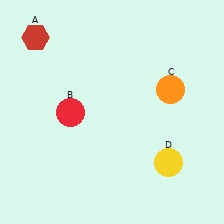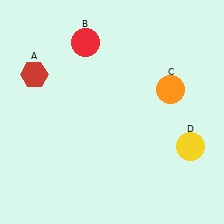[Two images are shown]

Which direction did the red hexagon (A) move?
The red hexagon (A) moved down.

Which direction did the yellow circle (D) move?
The yellow circle (D) moved right.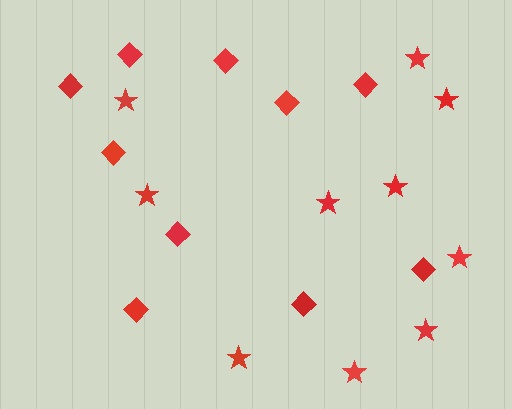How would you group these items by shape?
There are 2 groups: one group of diamonds (10) and one group of stars (10).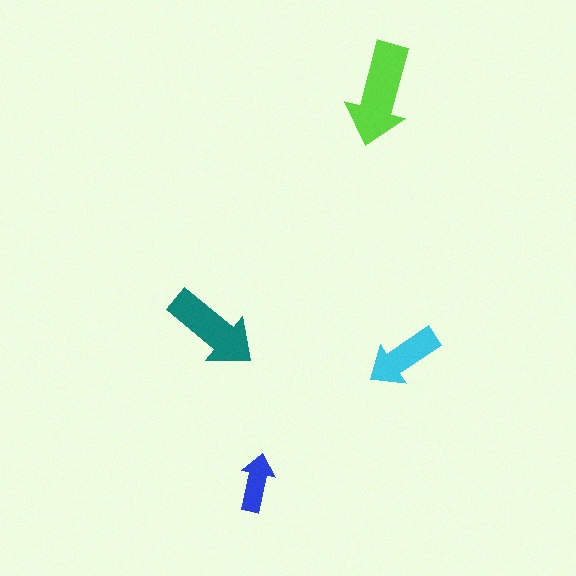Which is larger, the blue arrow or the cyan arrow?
The cyan one.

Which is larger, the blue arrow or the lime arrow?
The lime one.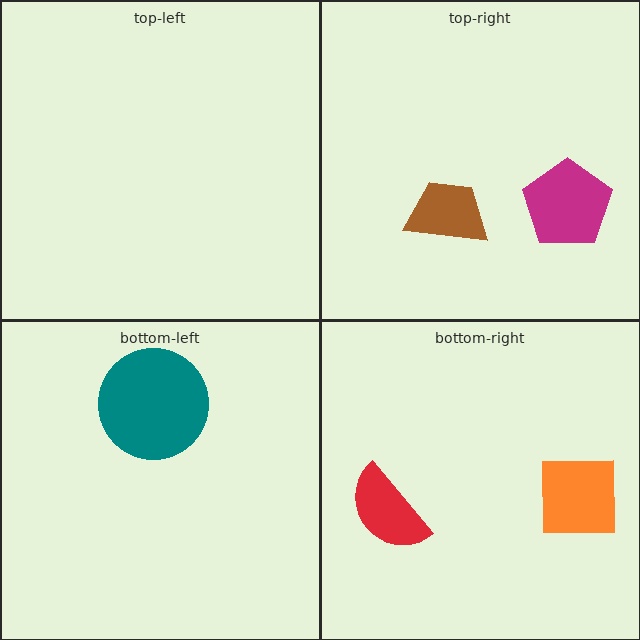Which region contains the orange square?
The bottom-right region.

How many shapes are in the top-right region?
2.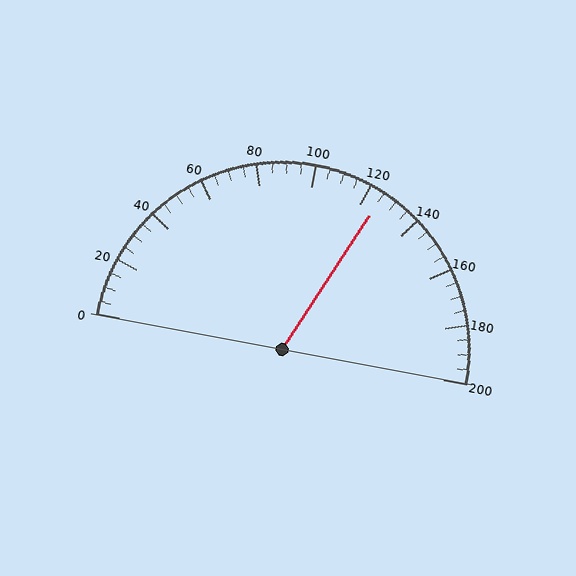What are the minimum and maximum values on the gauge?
The gauge ranges from 0 to 200.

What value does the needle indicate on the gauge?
The needle indicates approximately 125.